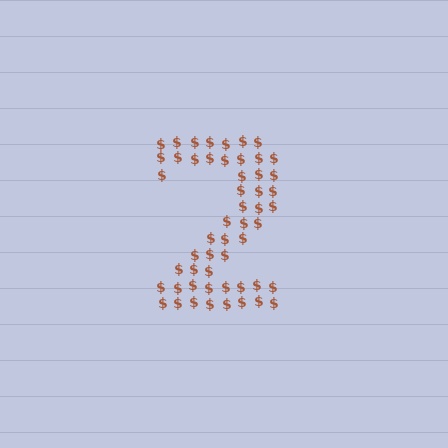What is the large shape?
The large shape is the digit 2.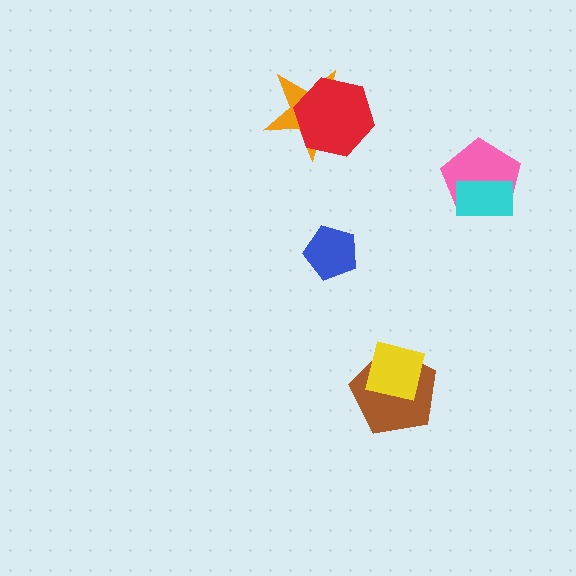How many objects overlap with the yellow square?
1 object overlaps with the yellow square.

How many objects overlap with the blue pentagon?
0 objects overlap with the blue pentagon.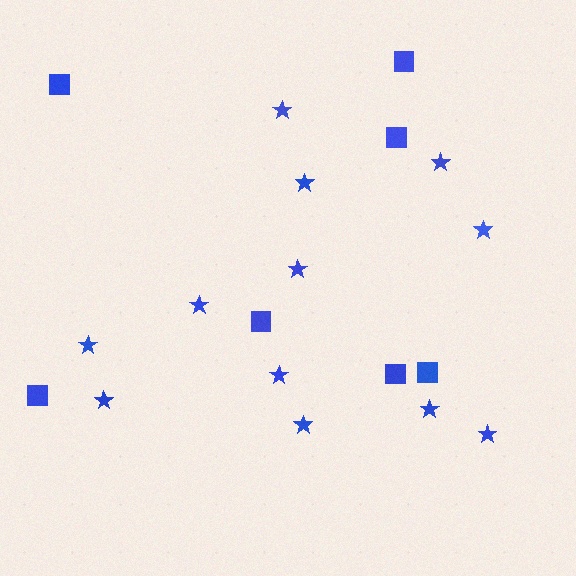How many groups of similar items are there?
There are 2 groups: one group of squares (7) and one group of stars (12).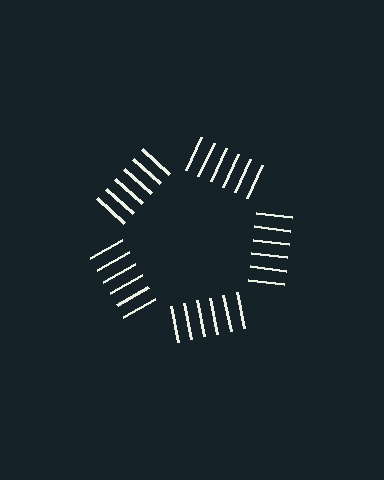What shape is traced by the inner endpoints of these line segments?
An illusory pentagon — the line segments terminate on its edges but no continuous stroke is drawn.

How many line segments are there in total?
30 — 6 along each of the 5 edges.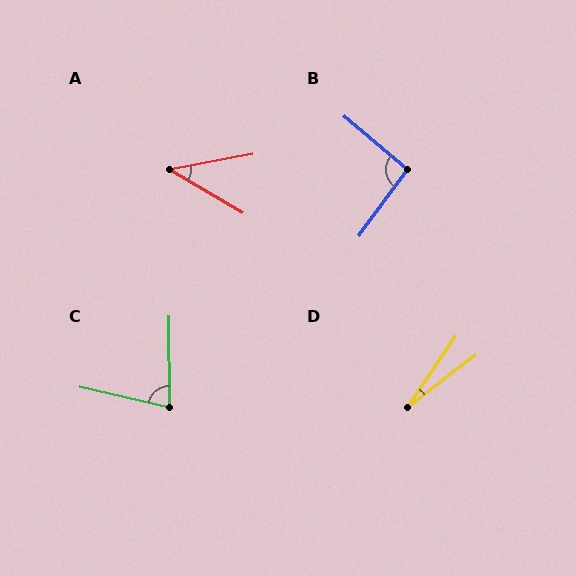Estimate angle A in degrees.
Approximately 41 degrees.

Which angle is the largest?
B, at approximately 94 degrees.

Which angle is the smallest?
D, at approximately 18 degrees.